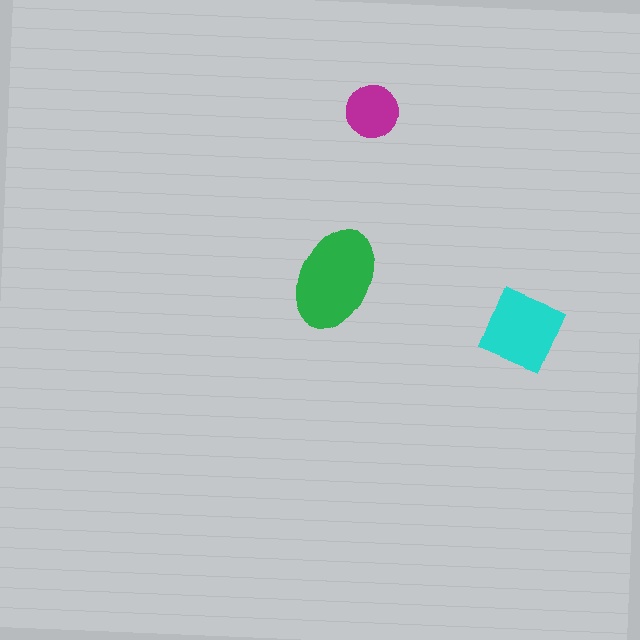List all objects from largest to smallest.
The green ellipse, the cyan diamond, the magenta circle.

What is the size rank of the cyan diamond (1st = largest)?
2nd.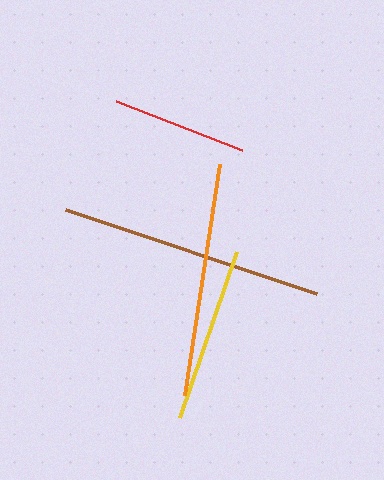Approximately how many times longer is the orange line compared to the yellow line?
The orange line is approximately 1.3 times the length of the yellow line.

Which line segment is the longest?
The brown line is the longest at approximately 265 pixels.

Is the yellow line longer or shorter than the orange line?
The orange line is longer than the yellow line.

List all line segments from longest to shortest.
From longest to shortest: brown, orange, yellow, red.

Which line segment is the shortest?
The red line is the shortest at approximately 135 pixels.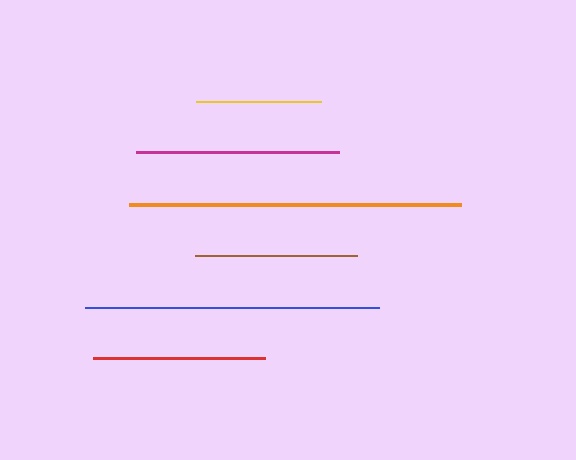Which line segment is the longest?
The orange line is the longest at approximately 332 pixels.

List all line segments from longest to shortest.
From longest to shortest: orange, blue, magenta, red, brown, yellow.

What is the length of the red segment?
The red segment is approximately 172 pixels long.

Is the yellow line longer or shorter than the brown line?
The brown line is longer than the yellow line.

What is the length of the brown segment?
The brown segment is approximately 162 pixels long.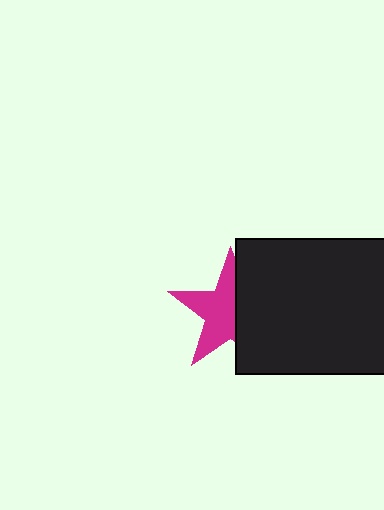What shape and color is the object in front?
The object in front is a black rectangle.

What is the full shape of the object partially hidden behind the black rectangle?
The partially hidden object is a magenta star.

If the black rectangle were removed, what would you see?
You would see the complete magenta star.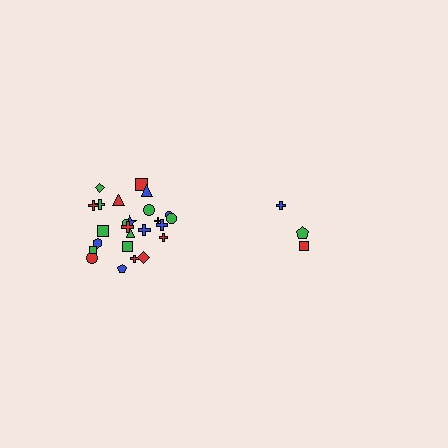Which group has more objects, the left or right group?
The left group.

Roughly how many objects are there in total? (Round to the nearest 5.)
Roughly 30 objects in total.